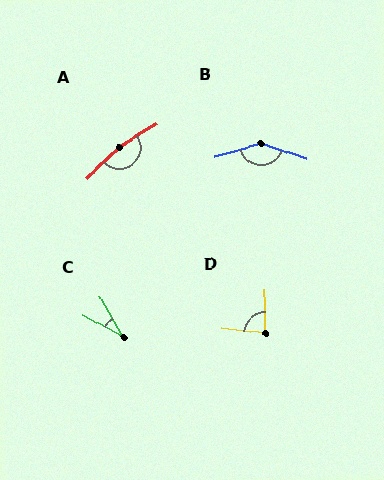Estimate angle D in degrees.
Approximately 84 degrees.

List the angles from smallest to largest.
C (32°), D (84°), B (145°), A (167°).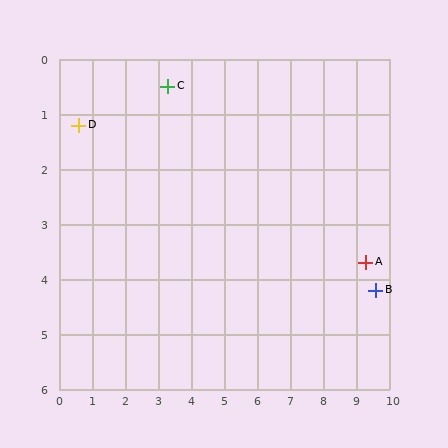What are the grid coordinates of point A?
Point A is at approximately (9.3, 3.7).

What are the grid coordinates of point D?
Point D is at approximately (0.6, 1.2).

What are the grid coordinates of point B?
Point B is at approximately (9.6, 4.2).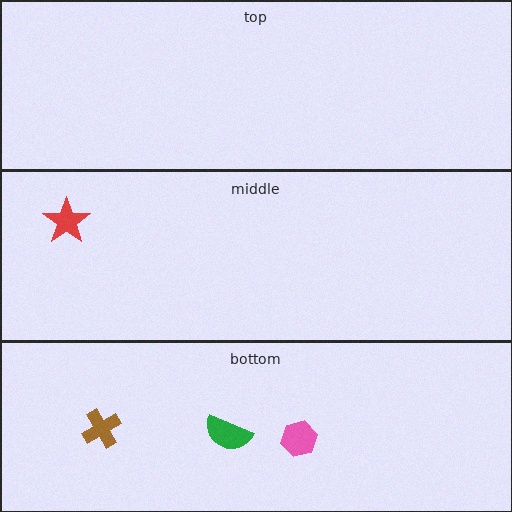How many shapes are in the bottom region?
3.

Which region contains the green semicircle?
The bottom region.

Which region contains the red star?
The middle region.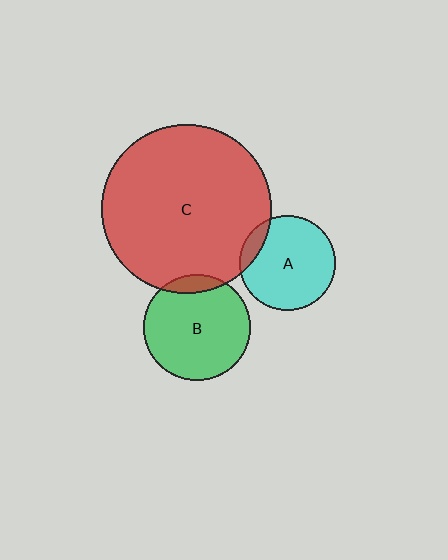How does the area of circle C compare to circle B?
Approximately 2.6 times.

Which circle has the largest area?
Circle C (red).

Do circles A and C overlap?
Yes.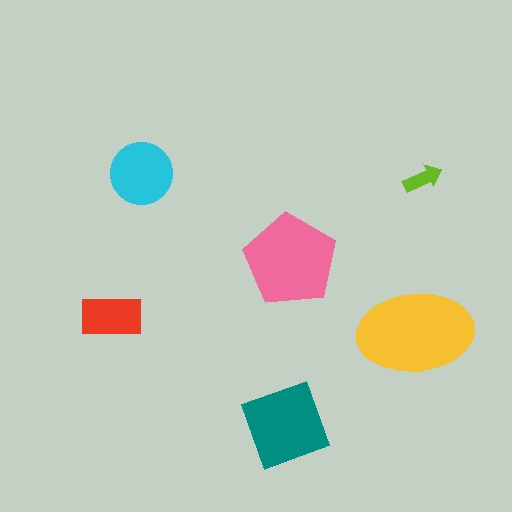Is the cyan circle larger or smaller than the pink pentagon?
Smaller.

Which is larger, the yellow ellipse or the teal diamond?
The yellow ellipse.